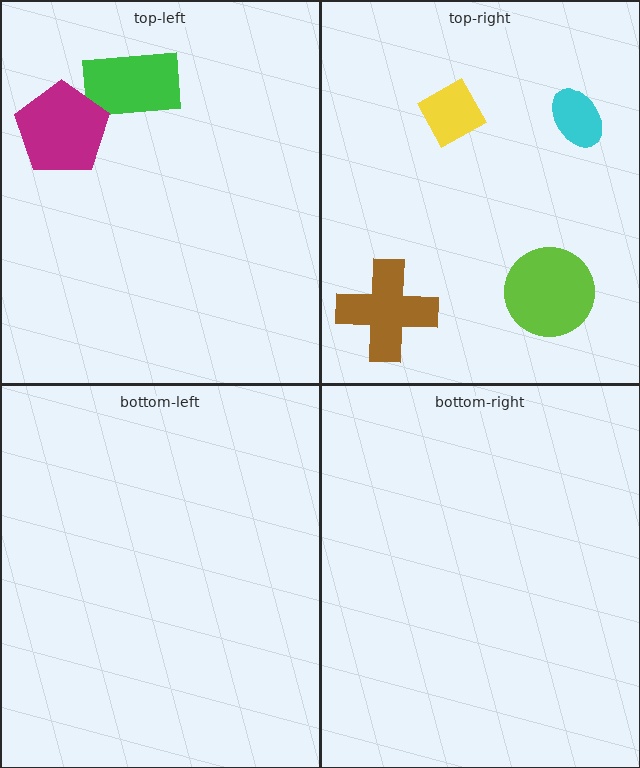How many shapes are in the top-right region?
4.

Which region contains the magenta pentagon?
The top-left region.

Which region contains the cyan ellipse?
The top-right region.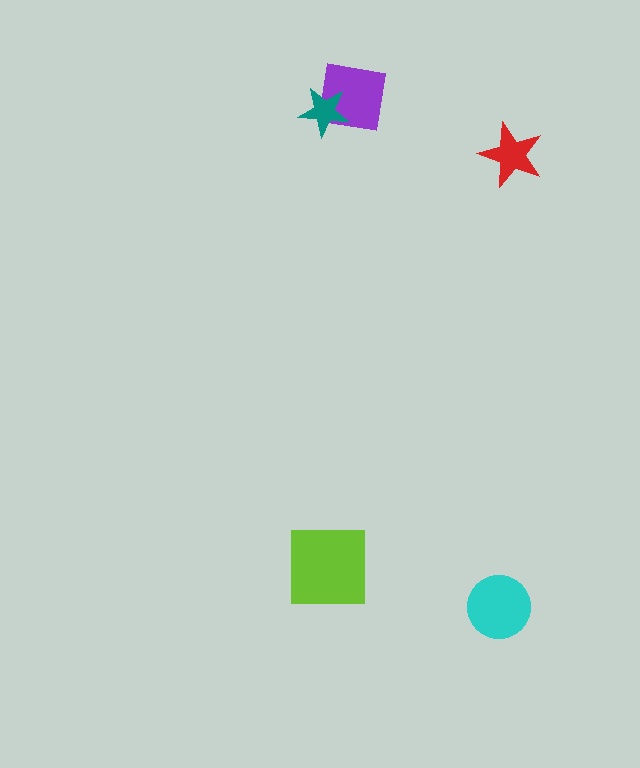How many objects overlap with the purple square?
1 object overlaps with the purple square.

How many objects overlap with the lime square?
0 objects overlap with the lime square.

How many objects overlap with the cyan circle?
0 objects overlap with the cyan circle.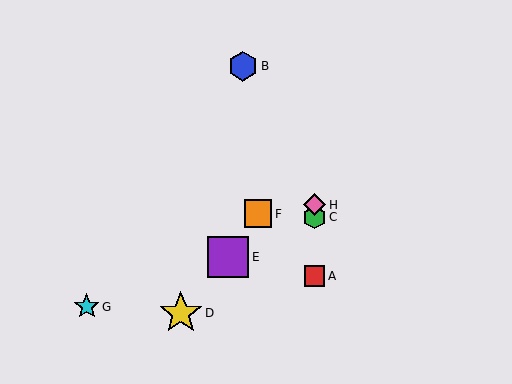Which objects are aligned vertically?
Objects A, C, H are aligned vertically.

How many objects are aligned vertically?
3 objects (A, C, H) are aligned vertically.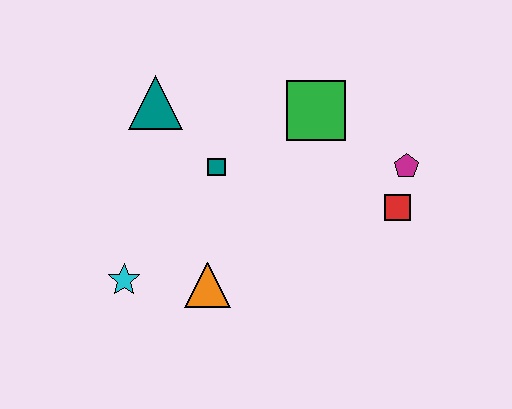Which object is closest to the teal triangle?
The teal square is closest to the teal triangle.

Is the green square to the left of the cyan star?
No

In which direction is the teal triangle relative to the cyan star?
The teal triangle is above the cyan star.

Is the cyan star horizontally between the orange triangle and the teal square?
No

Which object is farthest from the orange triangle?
The magenta pentagon is farthest from the orange triangle.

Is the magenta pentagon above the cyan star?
Yes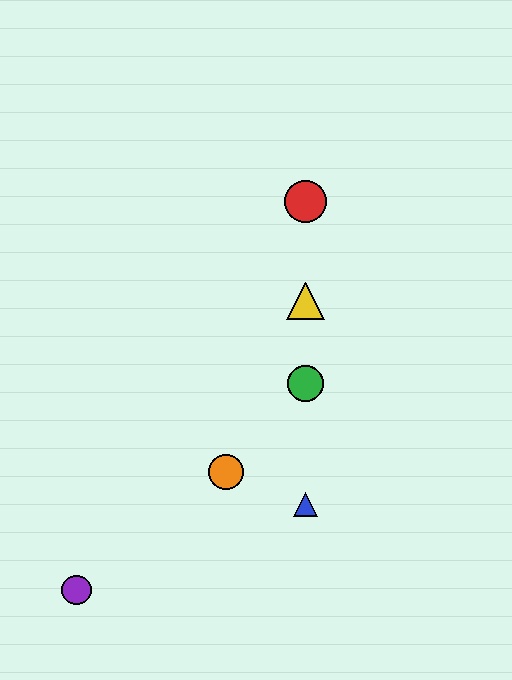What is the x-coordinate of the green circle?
The green circle is at x≈306.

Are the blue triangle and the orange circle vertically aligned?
No, the blue triangle is at x≈306 and the orange circle is at x≈226.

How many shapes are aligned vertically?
4 shapes (the red circle, the blue triangle, the green circle, the yellow triangle) are aligned vertically.